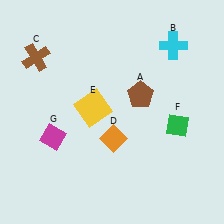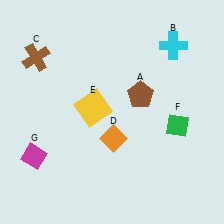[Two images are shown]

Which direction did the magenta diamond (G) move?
The magenta diamond (G) moved left.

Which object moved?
The magenta diamond (G) moved left.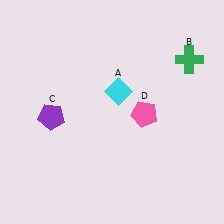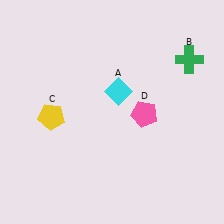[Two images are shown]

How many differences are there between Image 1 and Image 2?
There is 1 difference between the two images.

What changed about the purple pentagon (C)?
In Image 1, C is purple. In Image 2, it changed to yellow.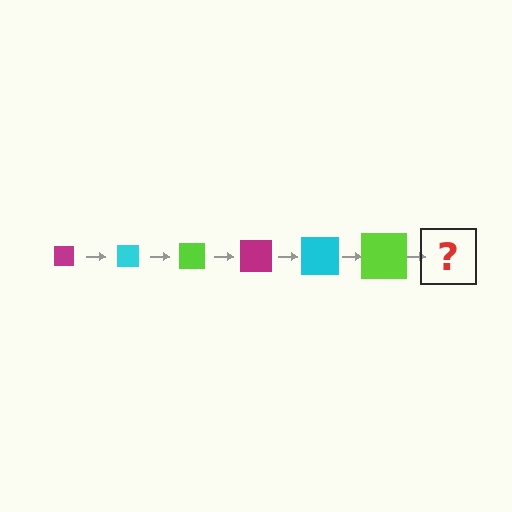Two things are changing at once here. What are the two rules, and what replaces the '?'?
The two rules are that the square grows larger each step and the color cycles through magenta, cyan, and lime. The '?' should be a magenta square, larger than the previous one.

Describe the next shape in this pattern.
It should be a magenta square, larger than the previous one.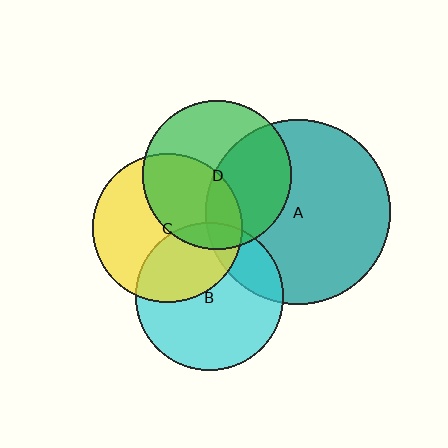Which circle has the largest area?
Circle A (teal).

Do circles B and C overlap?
Yes.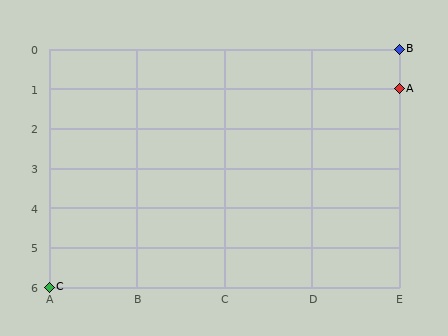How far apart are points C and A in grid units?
Points C and A are 4 columns and 5 rows apart (about 6.4 grid units diagonally).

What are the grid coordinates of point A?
Point A is at grid coordinates (E, 1).